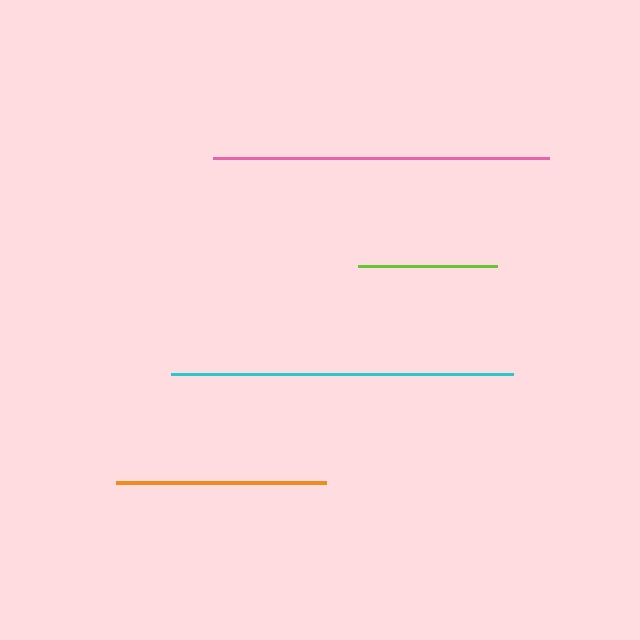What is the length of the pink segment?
The pink segment is approximately 336 pixels long.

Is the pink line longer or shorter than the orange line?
The pink line is longer than the orange line.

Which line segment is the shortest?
The lime line is the shortest at approximately 138 pixels.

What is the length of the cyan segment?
The cyan segment is approximately 342 pixels long.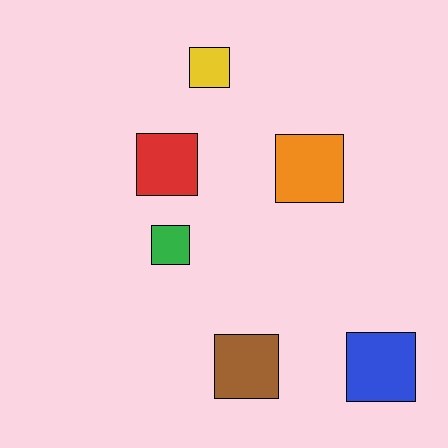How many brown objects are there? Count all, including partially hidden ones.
There is 1 brown object.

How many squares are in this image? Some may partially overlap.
There are 6 squares.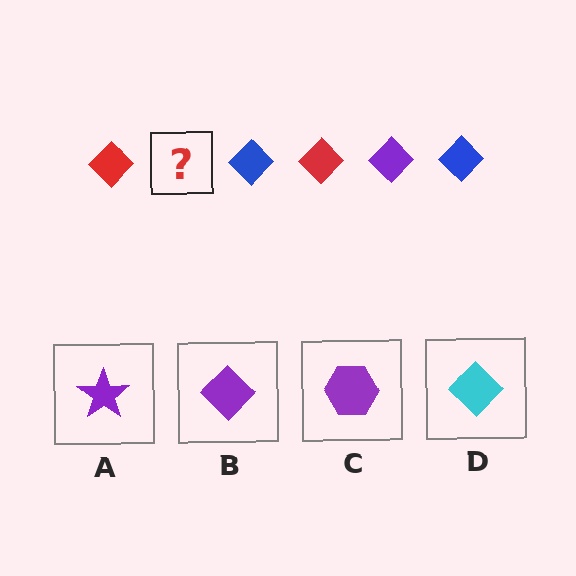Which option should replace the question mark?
Option B.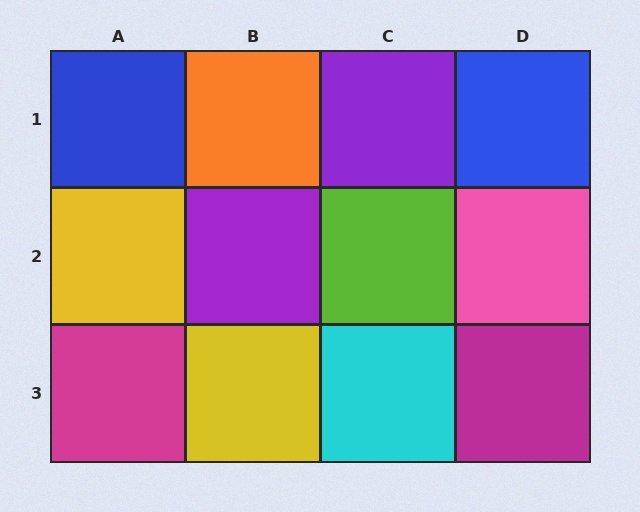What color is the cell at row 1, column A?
Blue.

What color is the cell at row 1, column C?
Purple.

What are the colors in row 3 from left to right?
Magenta, yellow, cyan, magenta.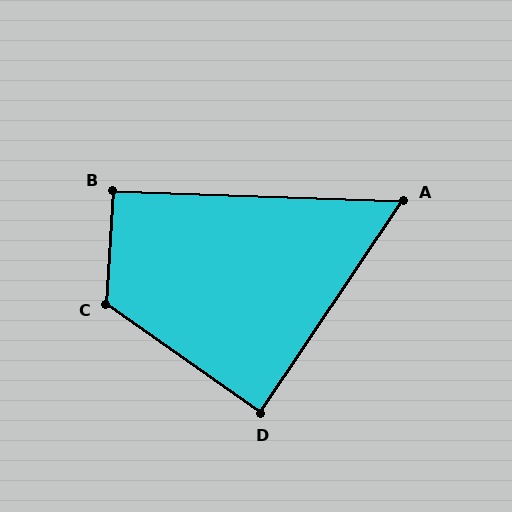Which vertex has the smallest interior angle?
A, at approximately 58 degrees.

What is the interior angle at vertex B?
Approximately 91 degrees (approximately right).